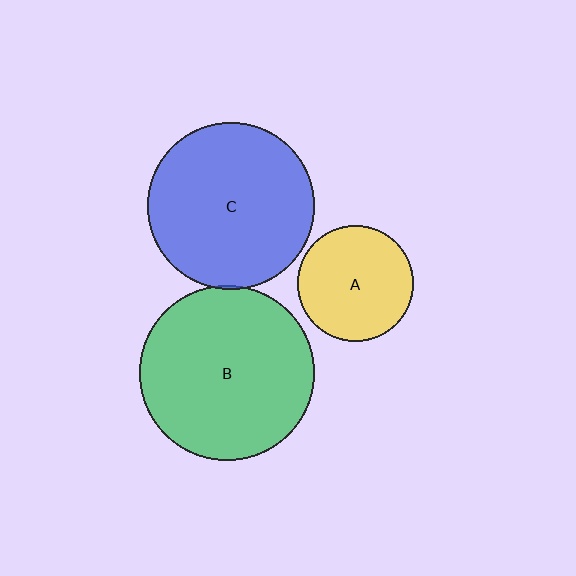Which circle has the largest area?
Circle B (green).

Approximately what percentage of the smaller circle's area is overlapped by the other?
Approximately 5%.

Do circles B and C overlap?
Yes.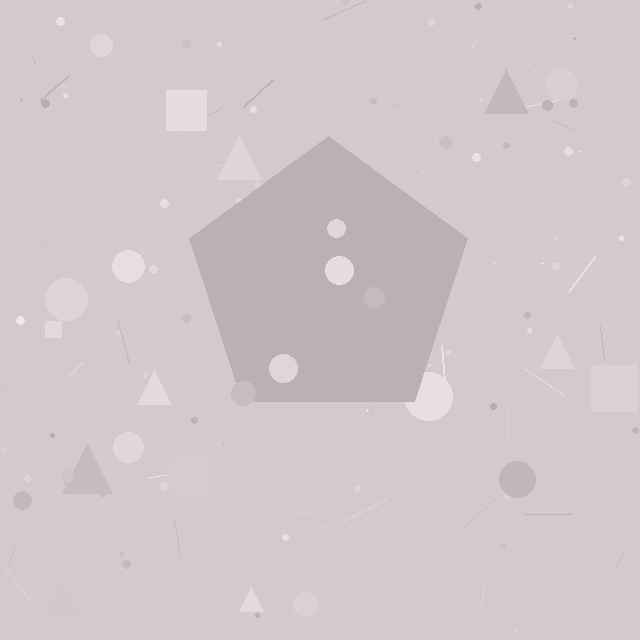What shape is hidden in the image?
A pentagon is hidden in the image.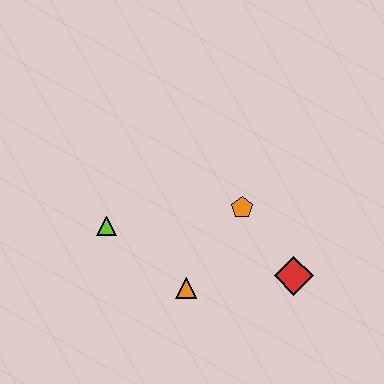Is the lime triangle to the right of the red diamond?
No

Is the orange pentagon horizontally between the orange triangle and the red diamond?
Yes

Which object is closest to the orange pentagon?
The red diamond is closest to the orange pentagon.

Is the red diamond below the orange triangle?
No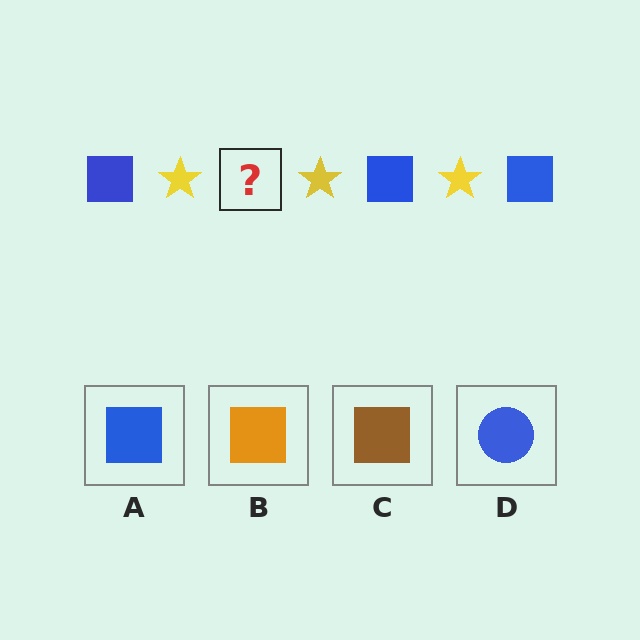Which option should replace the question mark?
Option A.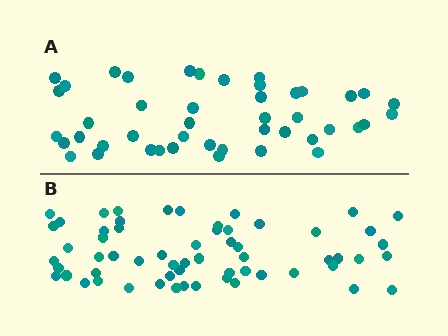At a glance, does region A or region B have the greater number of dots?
Region B (the bottom region) has more dots.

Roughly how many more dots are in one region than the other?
Region B has approximately 15 more dots than region A.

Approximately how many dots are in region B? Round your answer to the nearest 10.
About 60 dots.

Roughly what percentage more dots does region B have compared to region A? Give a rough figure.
About 35% more.